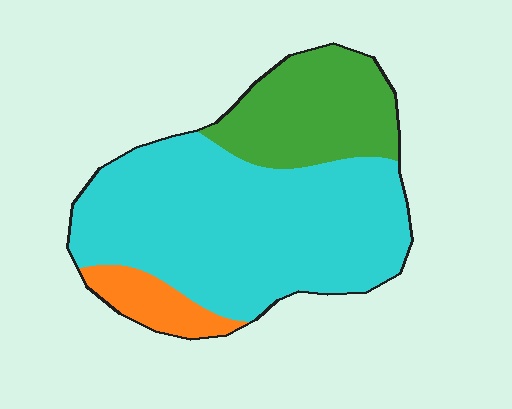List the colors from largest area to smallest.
From largest to smallest: cyan, green, orange.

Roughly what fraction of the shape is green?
Green takes up between a sixth and a third of the shape.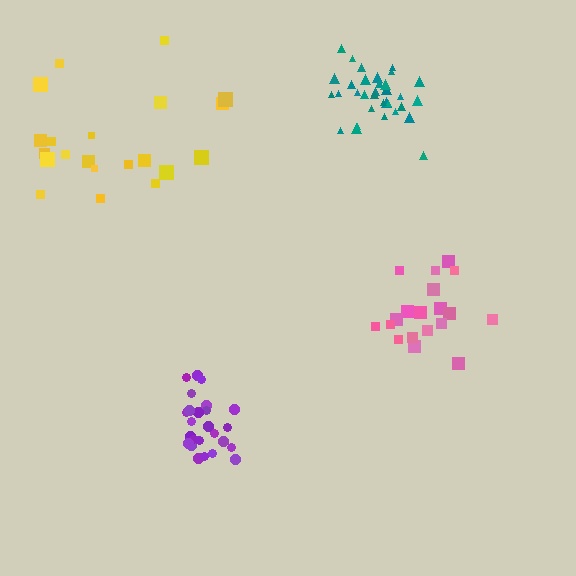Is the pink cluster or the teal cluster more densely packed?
Teal.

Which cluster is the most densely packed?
Teal.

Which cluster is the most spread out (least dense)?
Yellow.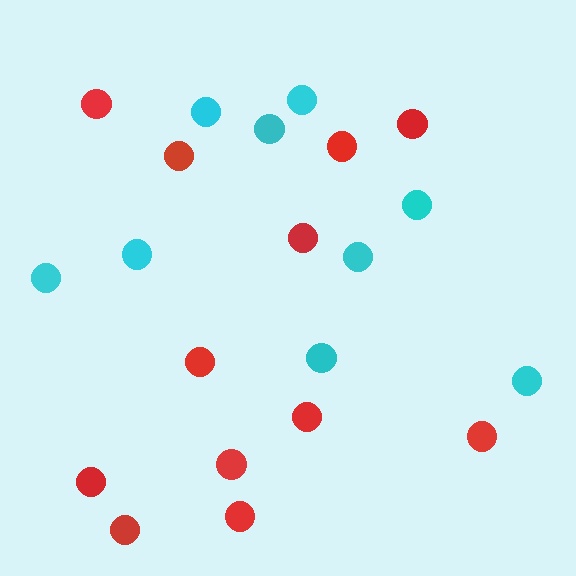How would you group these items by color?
There are 2 groups: one group of red circles (12) and one group of cyan circles (9).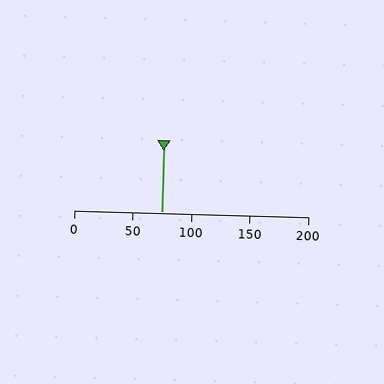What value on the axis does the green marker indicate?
The marker indicates approximately 75.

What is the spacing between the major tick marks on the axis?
The major ticks are spaced 50 apart.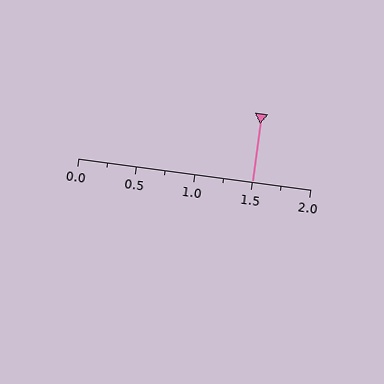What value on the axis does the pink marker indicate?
The marker indicates approximately 1.5.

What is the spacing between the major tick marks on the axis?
The major ticks are spaced 0.5 apart.